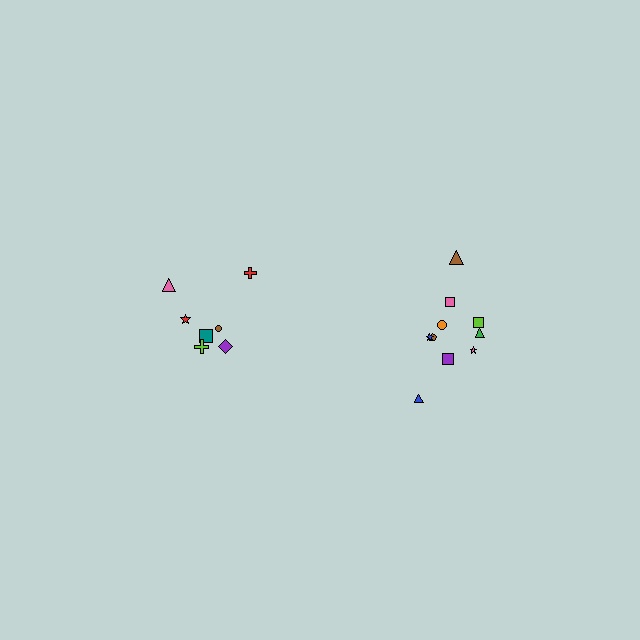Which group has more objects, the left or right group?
The right group.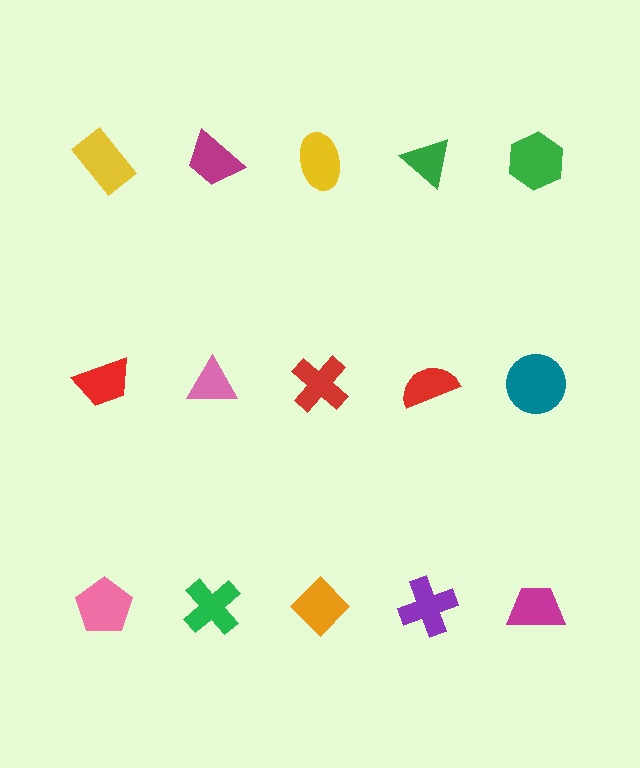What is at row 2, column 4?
A red semicircle.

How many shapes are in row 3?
5 shapes.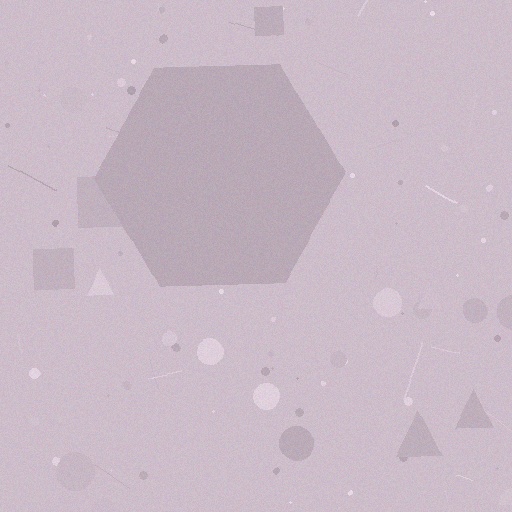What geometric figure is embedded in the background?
A hexagon is embedded in the background.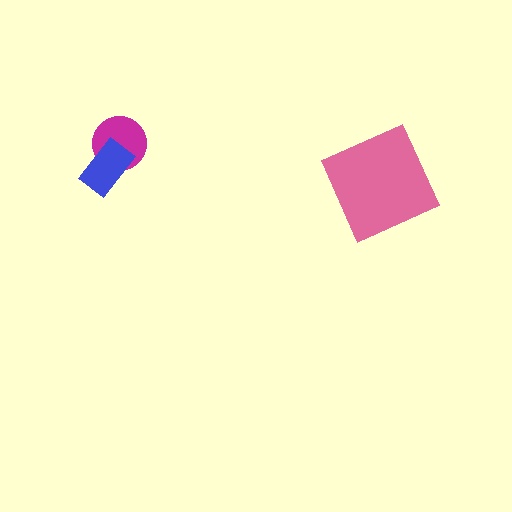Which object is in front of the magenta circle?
The blue rectangle is in front of the magenta circle.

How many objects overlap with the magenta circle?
1 object overlaps with the magenta circle.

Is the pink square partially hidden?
No, no other shape covers it.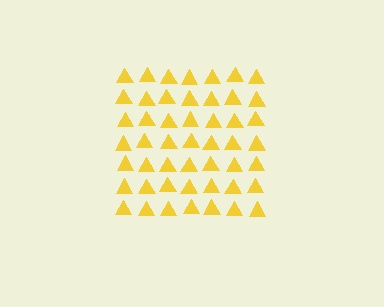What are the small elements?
The small elements are triangles.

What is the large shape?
The large shape is a square.